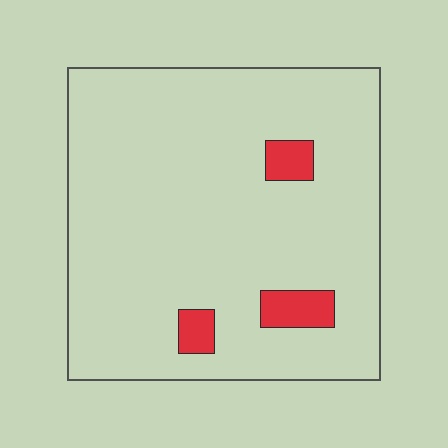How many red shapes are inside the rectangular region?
3.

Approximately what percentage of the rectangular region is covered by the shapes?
Approximately 5%.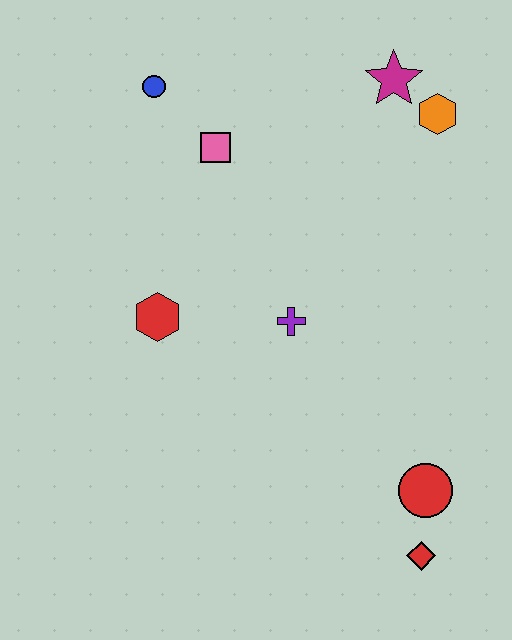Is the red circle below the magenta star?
Yes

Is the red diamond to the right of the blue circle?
Yes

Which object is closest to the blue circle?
The pink square is closest to the blue circle.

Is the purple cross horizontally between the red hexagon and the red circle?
Yes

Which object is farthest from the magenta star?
The red diamond is farthest from the magenta star.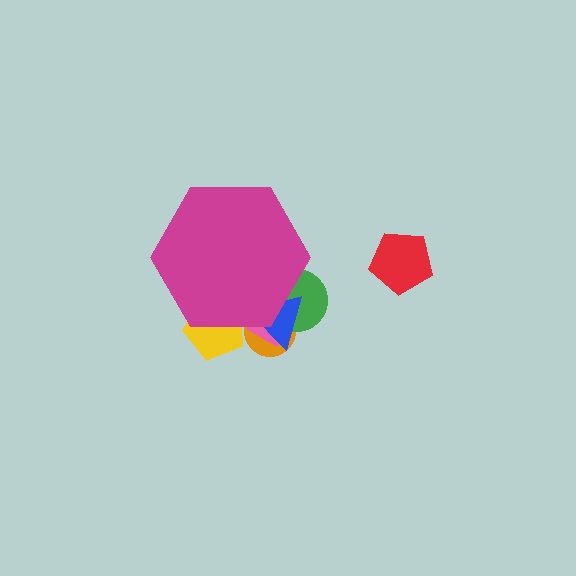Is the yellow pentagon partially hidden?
Yes, the yellow pentagon is partially hidden behind the magenta hexagon.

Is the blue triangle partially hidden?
Yes, the blue triangle is partially hidden behind the magenta hexagon.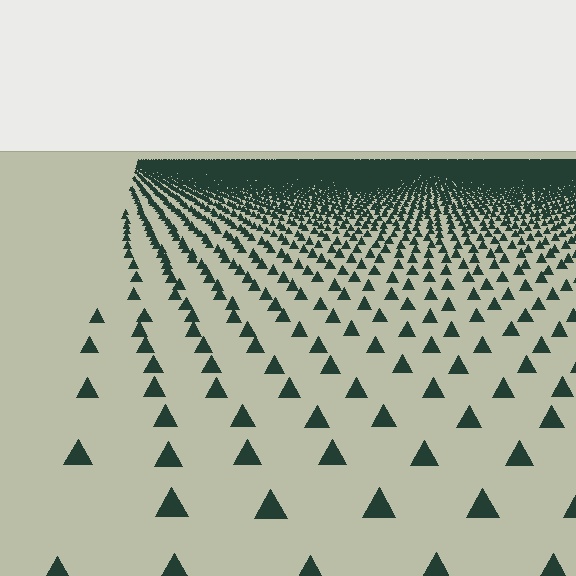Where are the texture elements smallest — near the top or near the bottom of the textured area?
Near the top.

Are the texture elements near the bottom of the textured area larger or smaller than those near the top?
Larger. Near the bottom, elements are closer to the viewer and appear at a bigger on-screen size.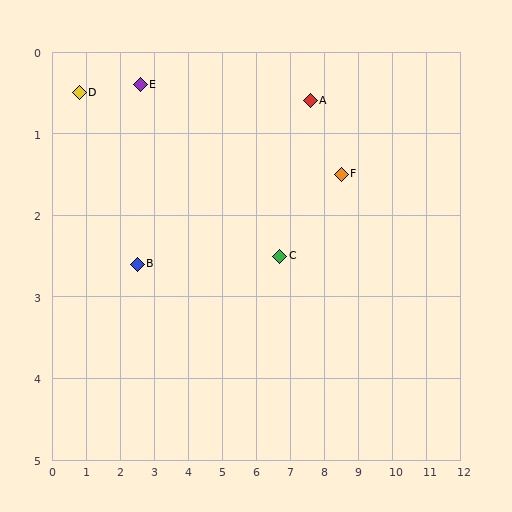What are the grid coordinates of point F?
Point F is at approximately (8.5, 1.5).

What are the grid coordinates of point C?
Point C is at approximately (6.7, 2.5).